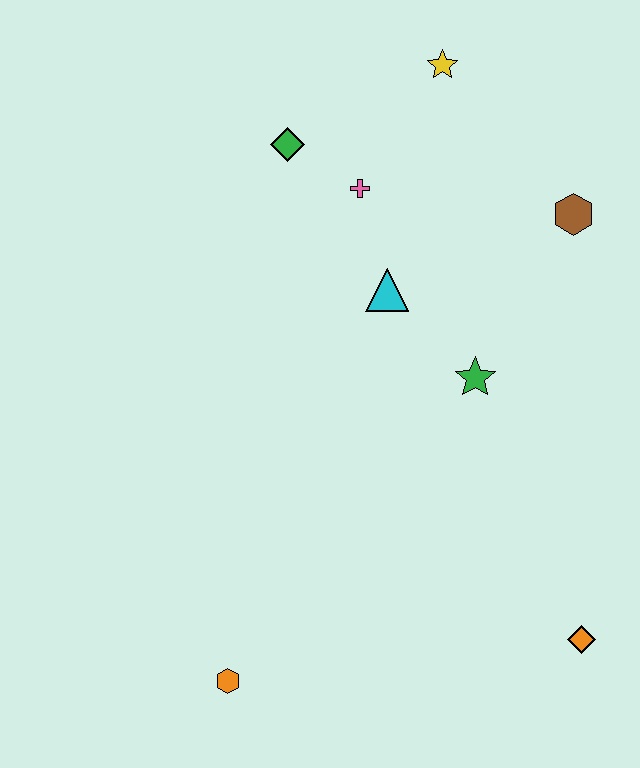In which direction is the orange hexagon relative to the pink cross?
The orange hexagon is below the pink cross.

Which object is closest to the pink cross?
The green diamond is closest to the pink cross.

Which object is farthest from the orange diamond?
The yellow star is farthest from the orange diamond.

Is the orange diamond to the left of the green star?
No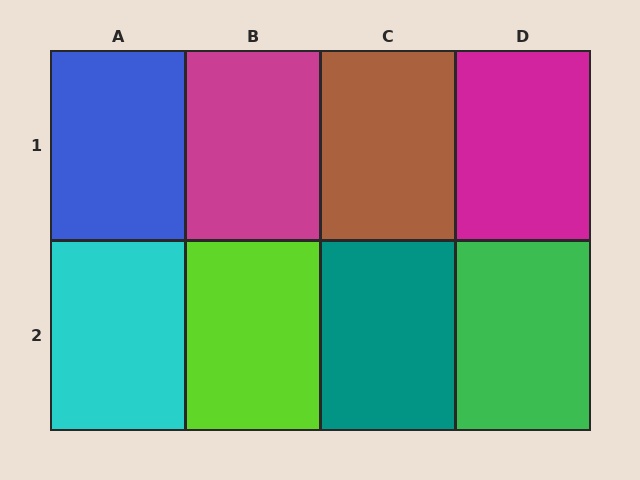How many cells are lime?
1 cell is lime.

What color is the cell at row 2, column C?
Teal.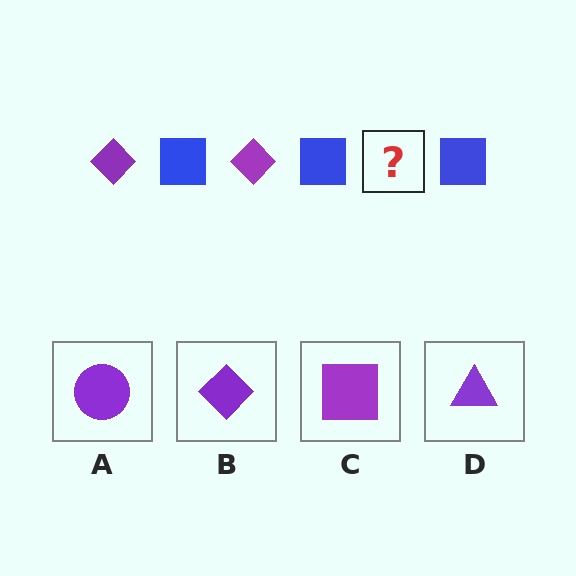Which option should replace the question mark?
Option B.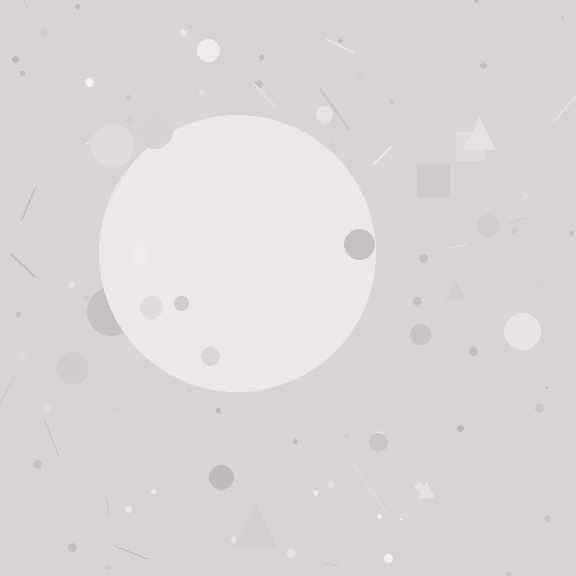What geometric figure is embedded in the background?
A circle is embedded in the background.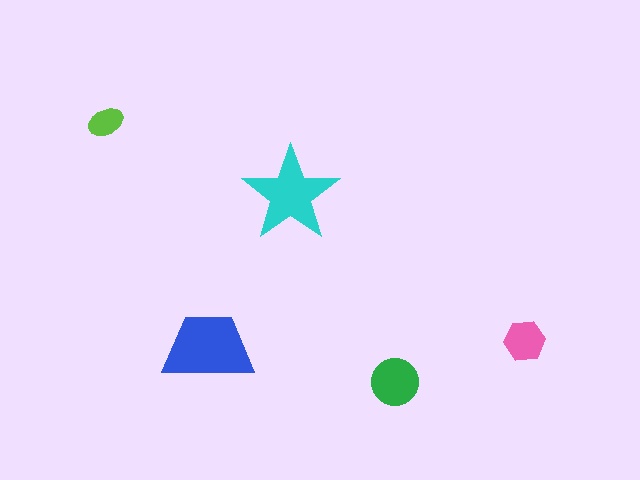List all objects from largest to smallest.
The blue trapezoid, the cyan star, the green circle, the pink hexagon, the lime ellipse.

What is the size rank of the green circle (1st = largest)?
3rd.